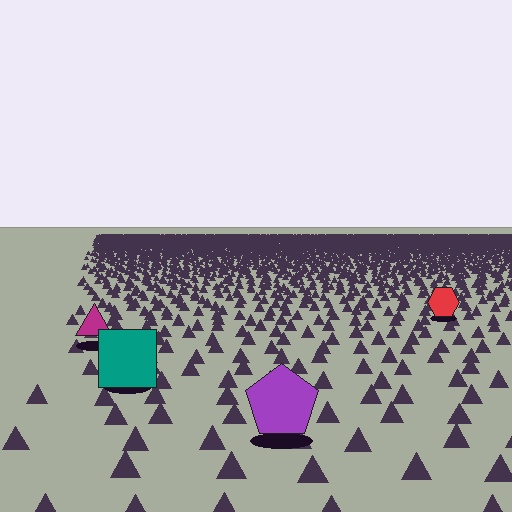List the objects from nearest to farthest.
From nearest to farthest: the purple pentagon, the teal square, the magenta triangle, the red hexagon.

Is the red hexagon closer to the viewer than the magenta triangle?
No. The magenta triangle is closer — you can tell from the texture gradient: the ground texture is coarser near it.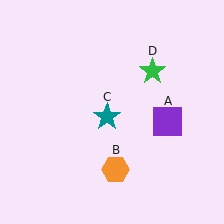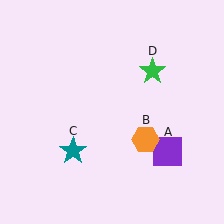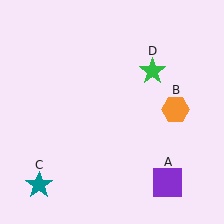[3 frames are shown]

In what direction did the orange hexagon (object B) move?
The orange hexagon (object B) moved up and to the right.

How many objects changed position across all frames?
3 objects changed position: purple square (object A), orange hexagon (object B), teal star (object C).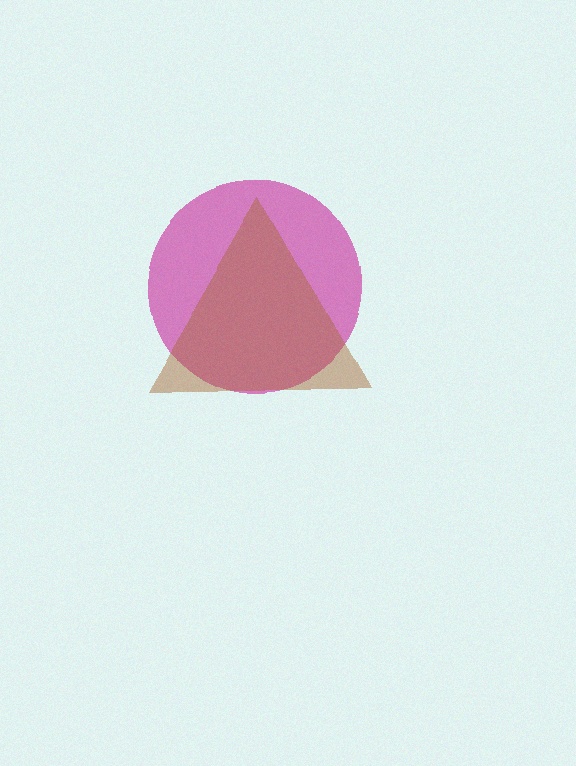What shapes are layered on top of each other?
The layered shapes are: a magenta circle, a brown triangle.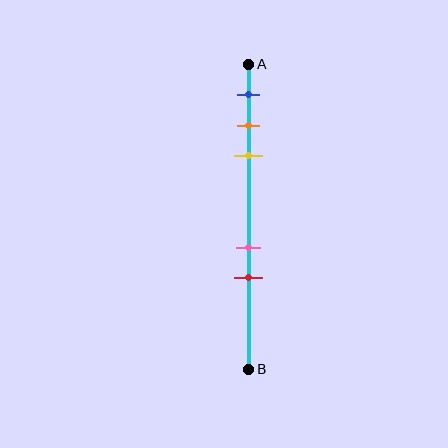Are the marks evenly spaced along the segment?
No, the marks are not evenly spaced.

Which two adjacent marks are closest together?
The orange and yellow marks are the closest adjacent pair.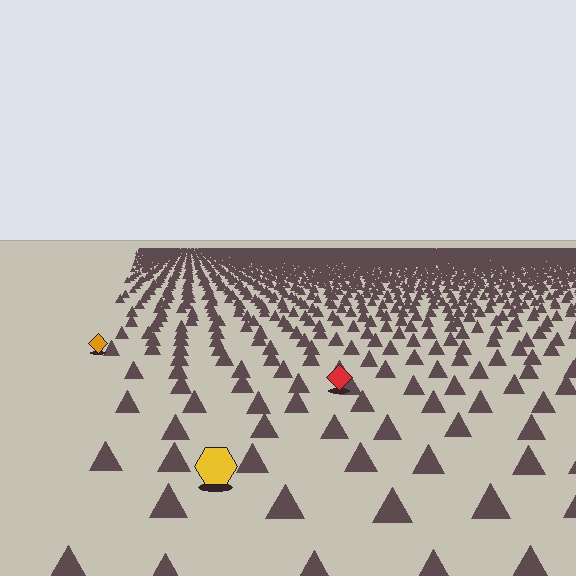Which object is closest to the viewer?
The yellow hexagon is closest. The texture marks near it are larger and more spread out.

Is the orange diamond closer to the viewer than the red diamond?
No. The red diamond is closer — you can tell from the texture gradient: the ground texture is coarser near it.